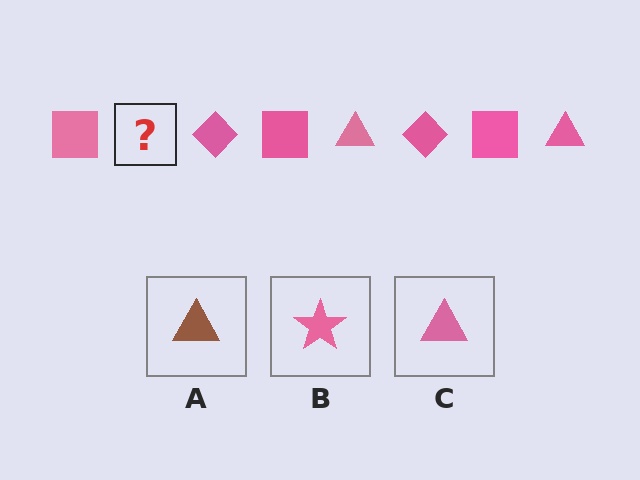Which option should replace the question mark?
Option C.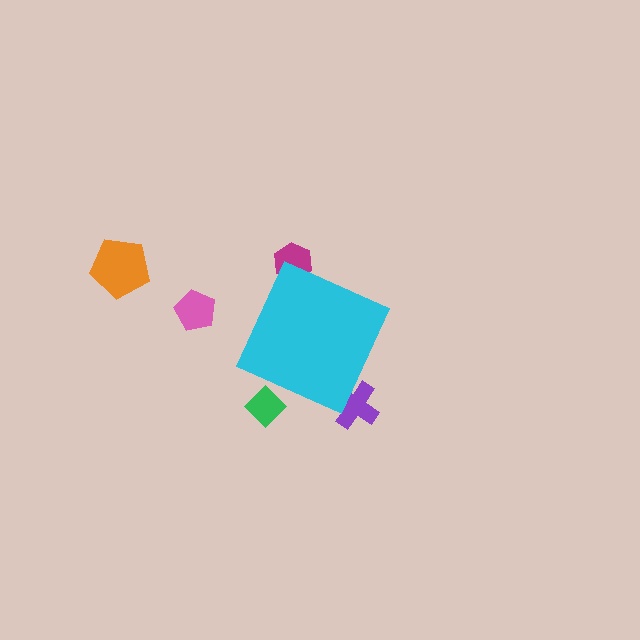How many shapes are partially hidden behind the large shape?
3 shapes are partially hidden.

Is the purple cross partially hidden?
Yes, the purple cross is partially hidden behind the cyan diamond.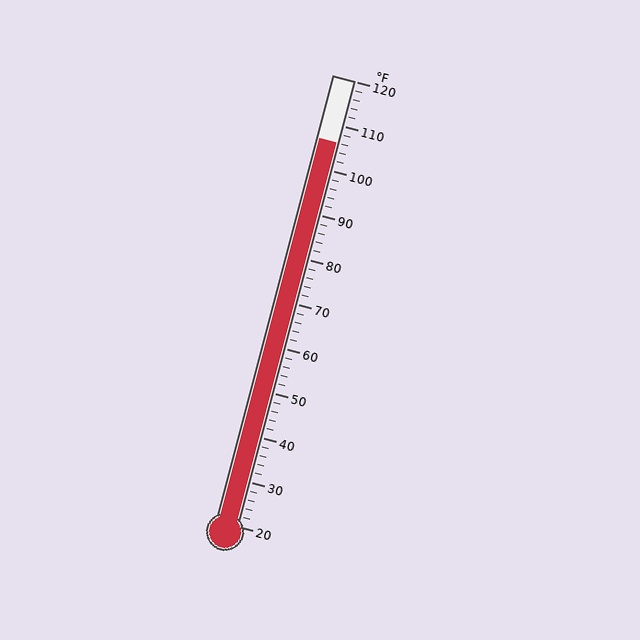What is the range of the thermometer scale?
The thermometer scale ranges from 20°F to 120°F.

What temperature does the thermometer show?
The thermometer shows approximately 106°F.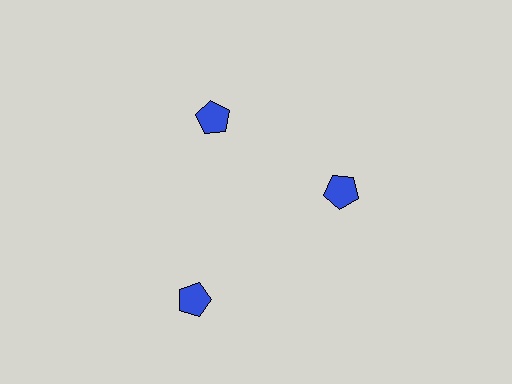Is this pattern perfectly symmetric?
No. The 3 blue pentagons are arranged in a ring, but one element near the 7 o'clock position is pushed outward from the center, breaking the 3-fold rotational symmetry.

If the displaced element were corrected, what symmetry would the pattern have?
It would have 3-fold rotational symmetry — the pattern would map onto itself every 120 degrees.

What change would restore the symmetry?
The symmetry would be restored by moving it inward, back onto the ring so that all 3 pentagons sit at equal angles and equal distance from the center.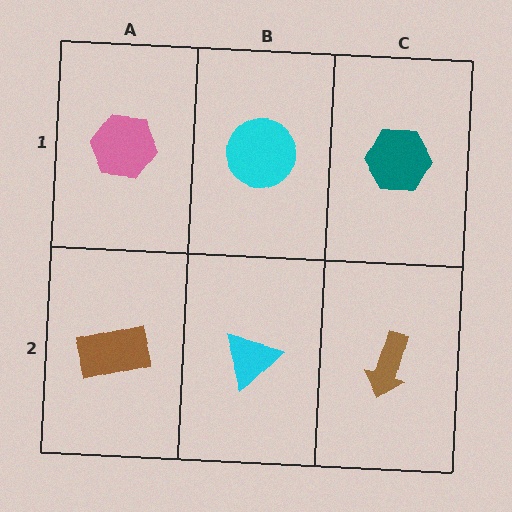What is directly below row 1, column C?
A brown arrow.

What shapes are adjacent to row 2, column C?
A teal hexagon (row 1, column C), a cyan triangle (row 2, column B).